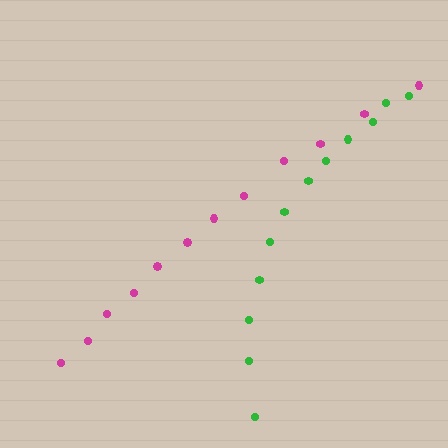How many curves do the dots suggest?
There are 2 distinct paths.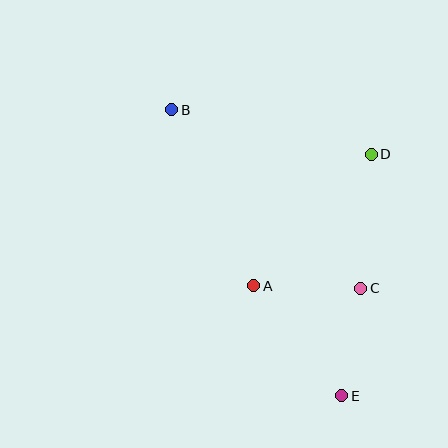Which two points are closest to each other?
Points A and C are closest to each other.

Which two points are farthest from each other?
Points B and E are farthest from each other.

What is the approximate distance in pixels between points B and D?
The distance between B and D is approximately 204 pixels.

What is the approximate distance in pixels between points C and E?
The distance between C and E is approximately 109 pixels.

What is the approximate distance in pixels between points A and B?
The distance between A and B is approximately 194 pixels.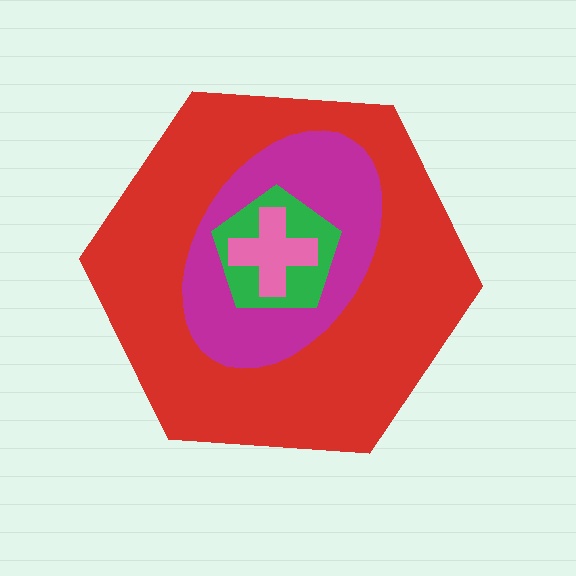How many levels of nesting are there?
4.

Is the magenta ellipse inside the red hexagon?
Yes.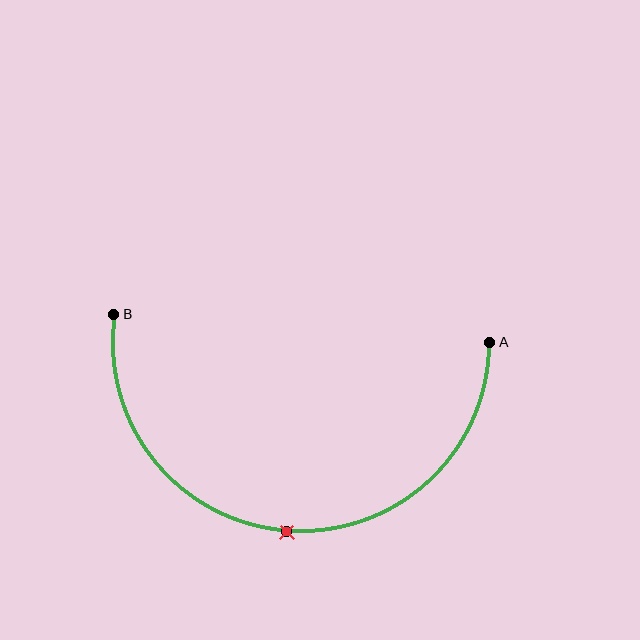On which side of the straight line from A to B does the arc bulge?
The arc bulges below the straight line connecting A and B.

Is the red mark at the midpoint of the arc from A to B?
Yes. The red mark lies on the arc at equal arc-length from both A and B — it is the arc midpoint.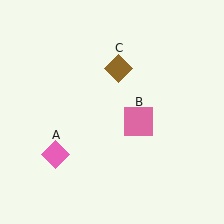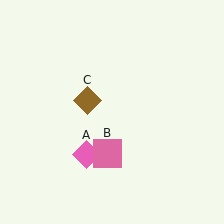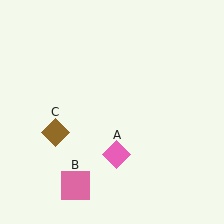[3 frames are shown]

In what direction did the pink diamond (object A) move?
The pink diamond (object A) moved right.